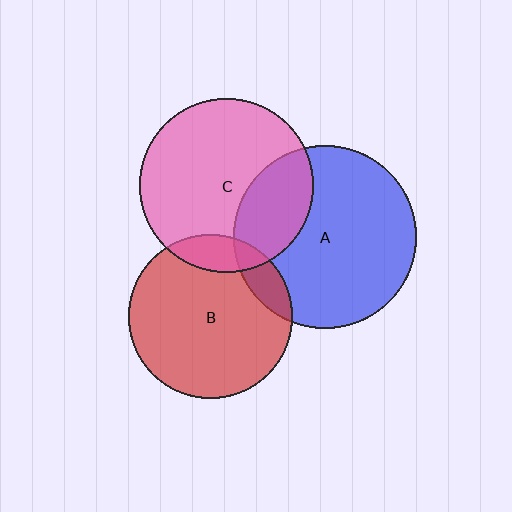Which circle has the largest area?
Circle A (blue).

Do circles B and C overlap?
Yes.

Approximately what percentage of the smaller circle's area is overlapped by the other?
Approximately 15%.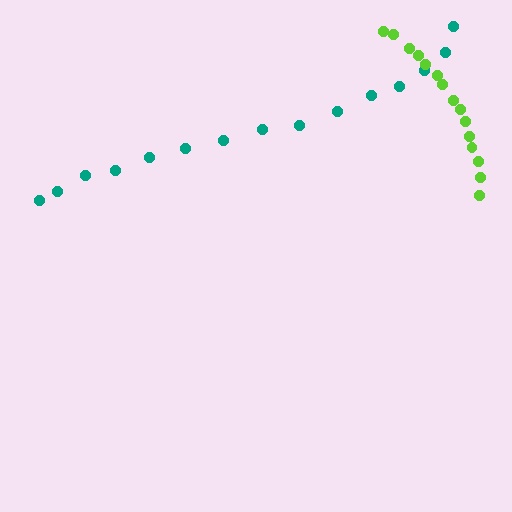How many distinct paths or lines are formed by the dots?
There are 2 distinct paths.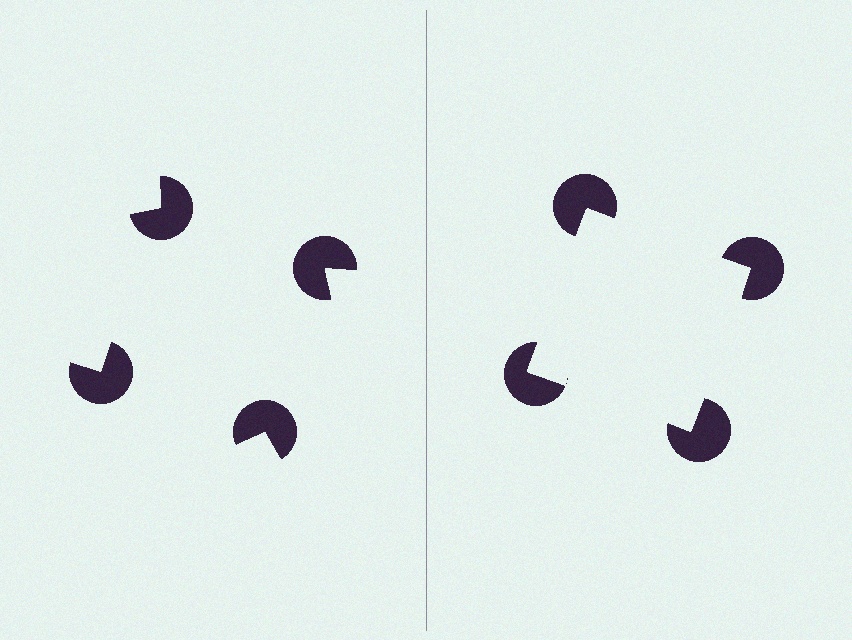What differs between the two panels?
The pac-man discs are positioned identically on both sides; only the wedge orientations differ. On the right they align to a square; on the left they are misaligned.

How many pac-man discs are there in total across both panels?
8 — 4 on each side.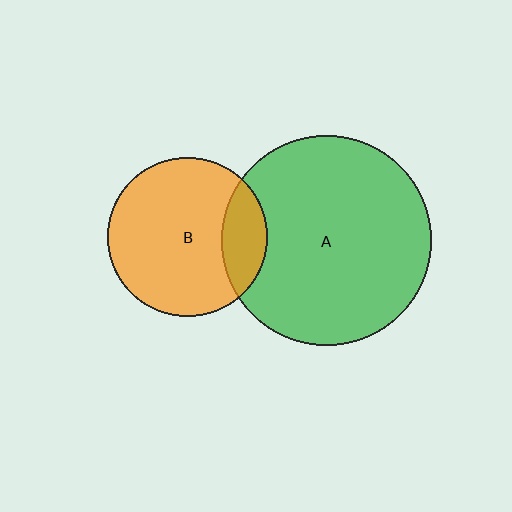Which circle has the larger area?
Circle A (green).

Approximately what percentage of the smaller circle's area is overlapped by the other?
Approximately 20%.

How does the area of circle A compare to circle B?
Approximately 1.7 times.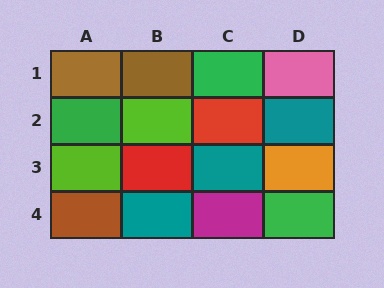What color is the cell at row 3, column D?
Orange.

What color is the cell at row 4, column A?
Brown.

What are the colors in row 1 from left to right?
Brown, brown, green, pink.